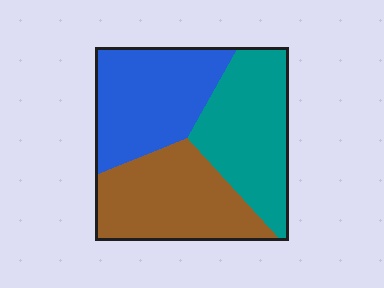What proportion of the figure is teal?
Teal takes up between a quarter and a half of the figure.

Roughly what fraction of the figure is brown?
Brown takes up about one third (1/3) of the figure.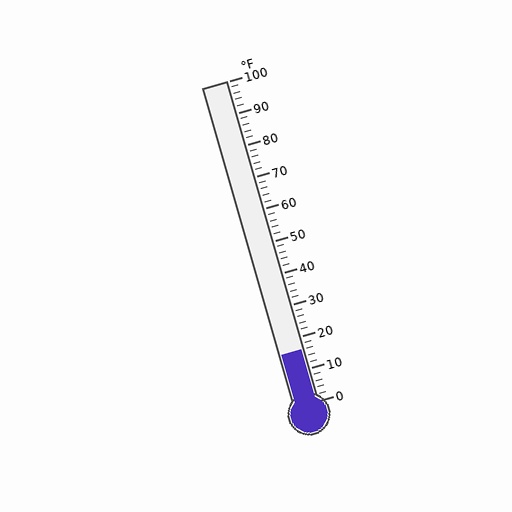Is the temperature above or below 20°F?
The temperature is below 20°F.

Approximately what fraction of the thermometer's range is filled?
The thermometer is filled to approximately 15% of its range.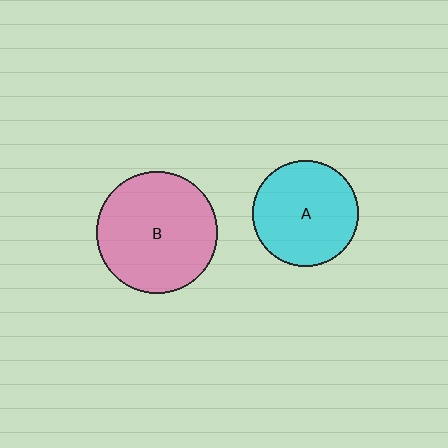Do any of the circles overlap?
No, none of the circles overlap.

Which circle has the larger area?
Circle B (pink).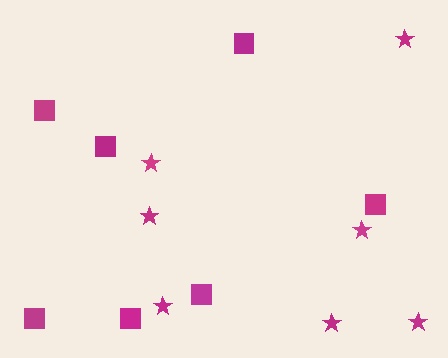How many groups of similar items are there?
There are 2 groups: one group of stars (7) and one group of squares (7).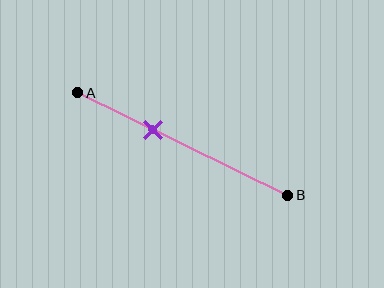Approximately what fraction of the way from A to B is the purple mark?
The purple mark is approximately 35% of the way from A to B.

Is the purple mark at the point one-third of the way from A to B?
Yes, the mark is approximately at the one-third point.